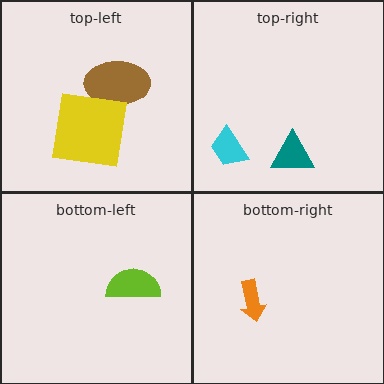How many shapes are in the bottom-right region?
1.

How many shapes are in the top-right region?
2.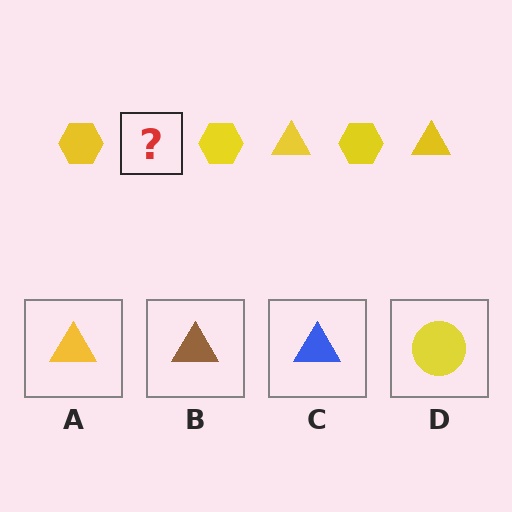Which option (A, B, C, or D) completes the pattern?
A.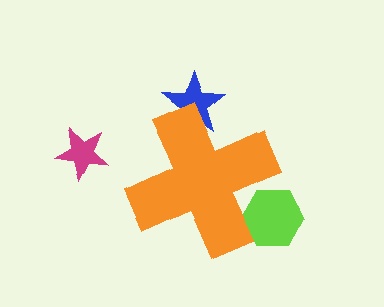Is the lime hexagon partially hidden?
Yes, the lime hexagon is partially hidden behind the orange cross.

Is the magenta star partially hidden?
No, the magenta star is fully visible.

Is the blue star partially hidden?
Yes, the blue star is partially hidden behind the orange cross.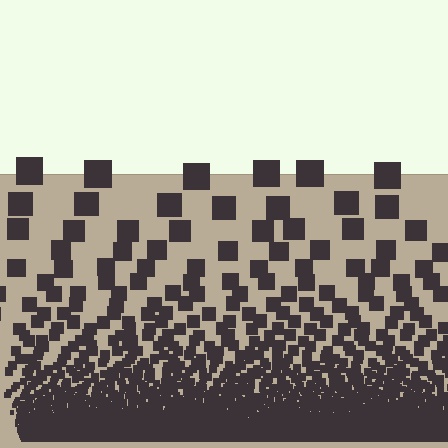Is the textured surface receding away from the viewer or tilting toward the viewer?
The surface appears to tilt toward the viewer. Texture elements get larger and sparser toward the top.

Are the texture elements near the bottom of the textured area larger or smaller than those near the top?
Smaller. The gradient is inverted — elements near the bottom are smaller and denser.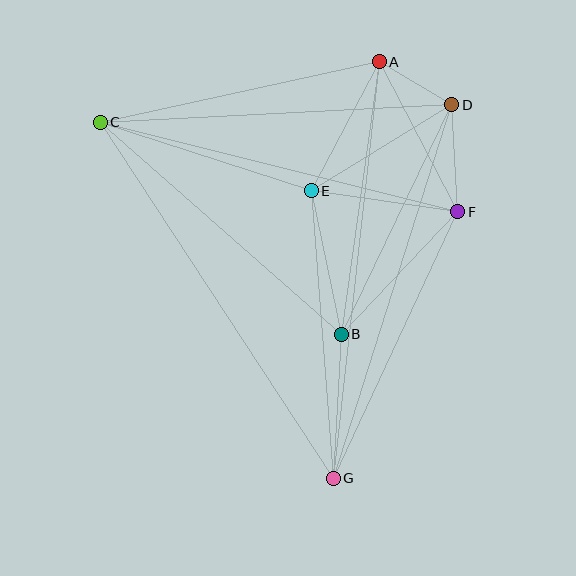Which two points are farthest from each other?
Points C and G are farthest from each other.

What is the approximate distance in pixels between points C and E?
The distance between C and E is approximately 222 pixels.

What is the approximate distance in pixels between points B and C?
The distance between B and C is approximately 321 pixels.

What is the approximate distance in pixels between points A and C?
The distance between A and C is approximately 285 pixels.